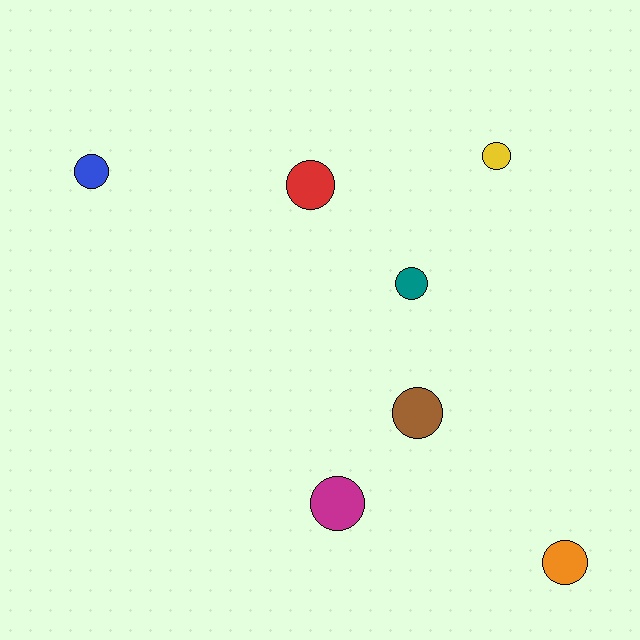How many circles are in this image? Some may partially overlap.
There are 7 circles.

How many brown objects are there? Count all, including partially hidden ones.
There is 1 brown object.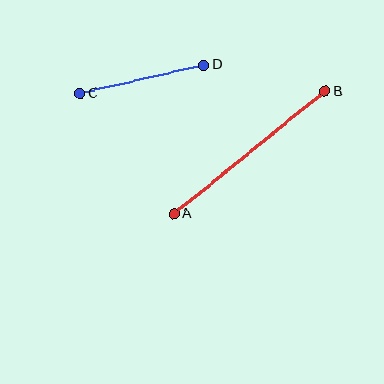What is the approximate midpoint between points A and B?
The midpoint is at approximately (249, 153) pixels.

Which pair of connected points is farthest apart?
Points A and B are farthest apart.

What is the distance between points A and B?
The distance is approximately 195 pixels.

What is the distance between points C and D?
The distance is approximately 126 pixels.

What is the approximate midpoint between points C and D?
The midpoint is at approximately (142, 79) pixels.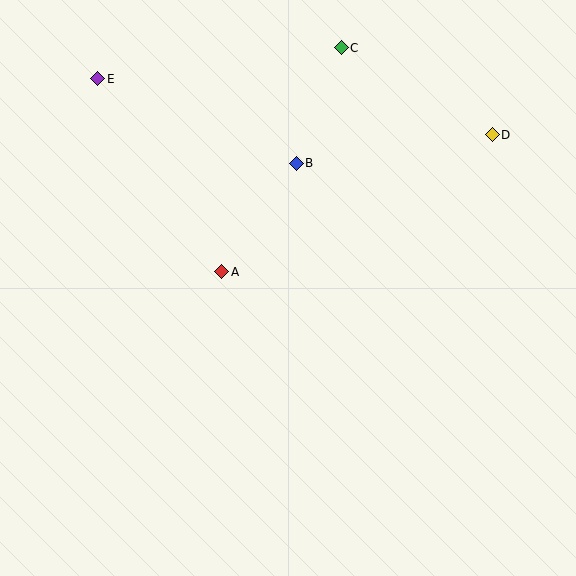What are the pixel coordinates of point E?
Point E is at (98, 79).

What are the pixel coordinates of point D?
Point D is at (492, 135).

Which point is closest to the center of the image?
Point A at (222, 272) is closest to the center.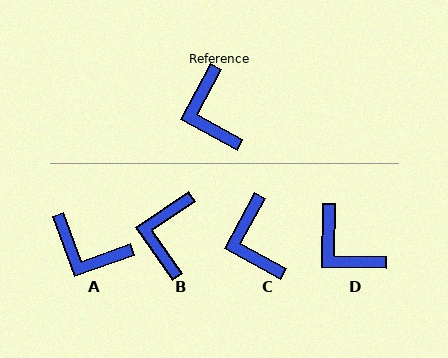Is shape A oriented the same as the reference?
No, it is off by about 48 degrees.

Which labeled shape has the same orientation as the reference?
C.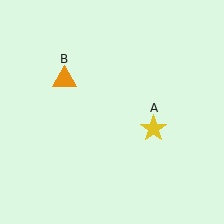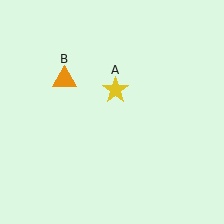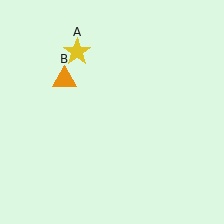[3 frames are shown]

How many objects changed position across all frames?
1 object changed position: yellow star (object A).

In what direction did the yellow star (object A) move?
The yellow star (object A) moved up and to the left.